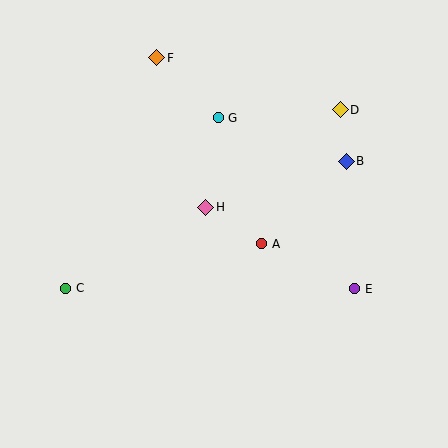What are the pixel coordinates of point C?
Point C is at (66, 288).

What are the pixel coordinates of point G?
Point G is at (218, 118).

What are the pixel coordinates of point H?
Point H is at (206, 207).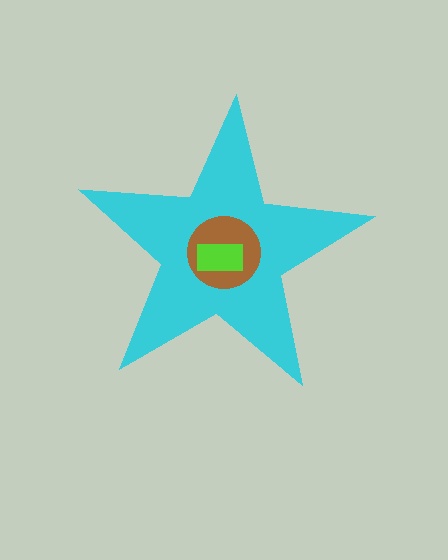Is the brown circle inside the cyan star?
Yes.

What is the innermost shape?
The lime rectangle.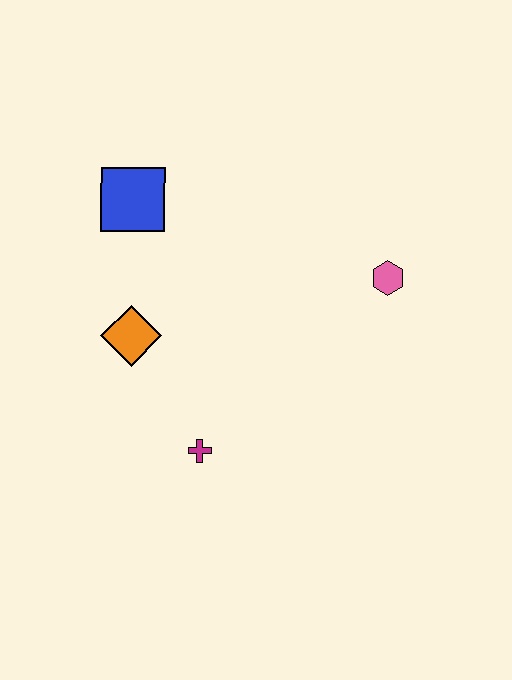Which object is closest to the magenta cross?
The orange diamond is closest to the magenta cross.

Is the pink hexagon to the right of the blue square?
Yes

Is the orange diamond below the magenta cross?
No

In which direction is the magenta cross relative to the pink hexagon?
The magenta cross is to the left of the pink hexagon.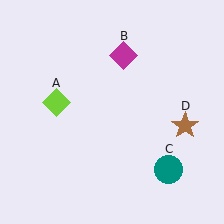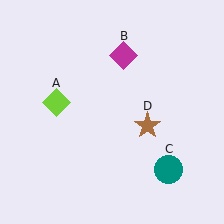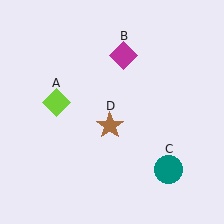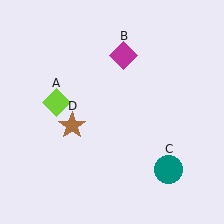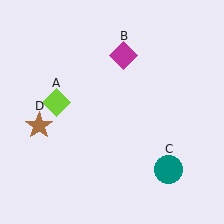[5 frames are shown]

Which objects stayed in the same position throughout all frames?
Lime diamond (object A) and magenta diamond (object B) and teal circle (object C) remained stationary.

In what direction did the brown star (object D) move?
The brown star (object D) moved left.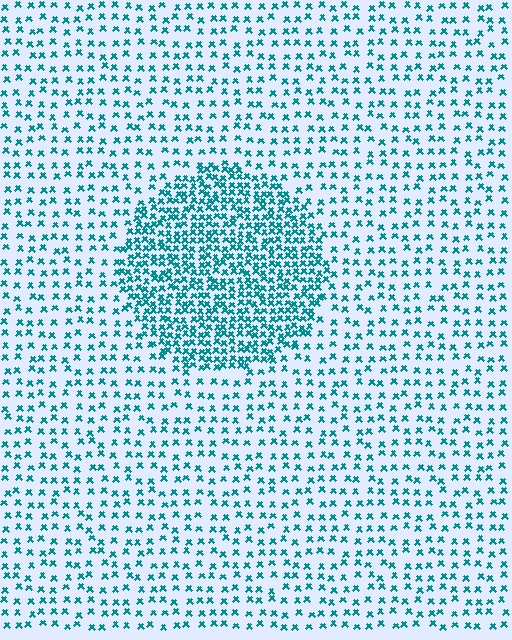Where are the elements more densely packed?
The elements are more densely packed inside the circle boundary.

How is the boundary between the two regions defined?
The boundary is defined by a change in element density (approximately 2.4x ratio). All elements are the same color, size, and shape.